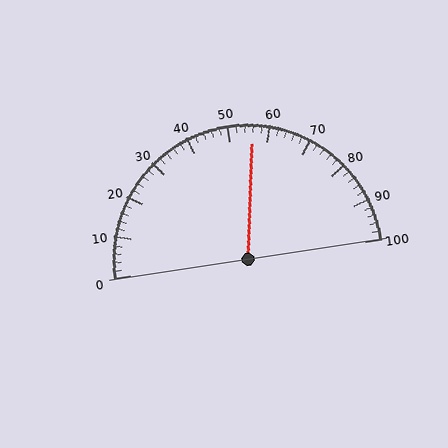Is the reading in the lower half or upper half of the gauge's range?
The reading is in the upper half of the range (0 to 100).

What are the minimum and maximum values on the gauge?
The gauge ranges from 0 to 100.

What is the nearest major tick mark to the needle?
The nearest major tick mark is 60.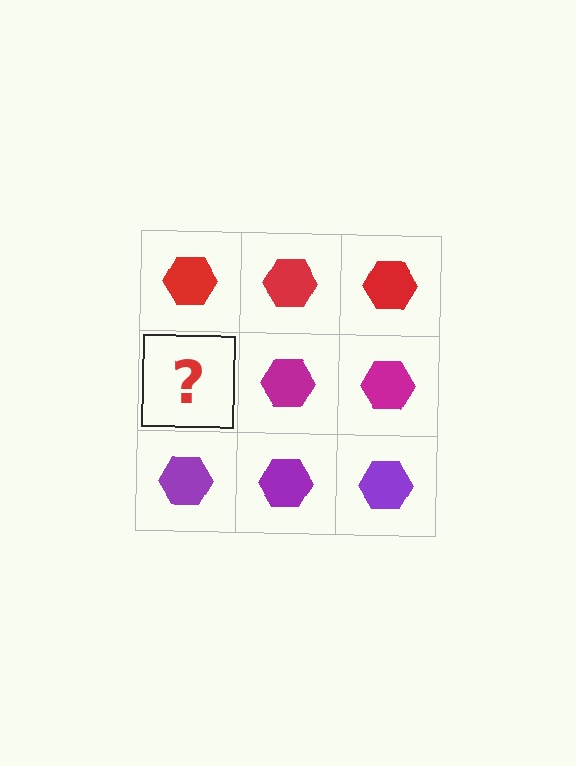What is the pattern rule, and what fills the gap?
The rule is that each row has a consistent color. The gap should be filled with a magenta hexagon.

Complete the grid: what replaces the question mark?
The question mark should be replaced with a magenta hexagon.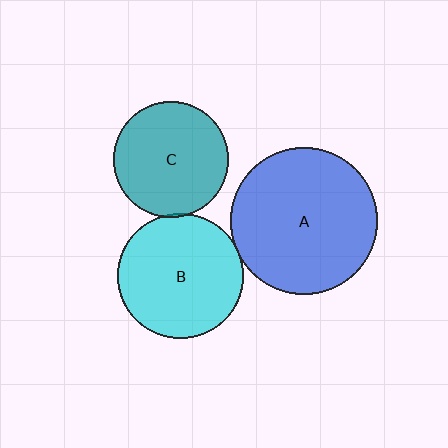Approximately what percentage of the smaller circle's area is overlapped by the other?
Approximately 5%.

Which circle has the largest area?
Circle A (blue).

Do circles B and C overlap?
Yes.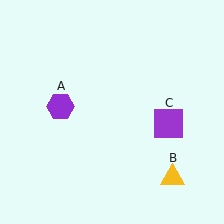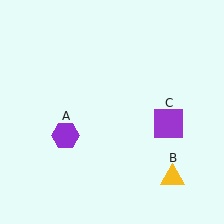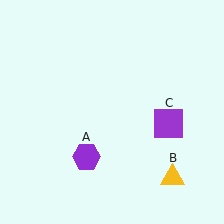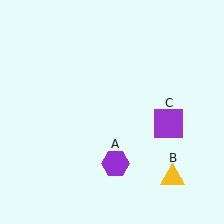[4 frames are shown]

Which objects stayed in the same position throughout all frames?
Yellow triangle (object B) and purple square (object C) remained stationary.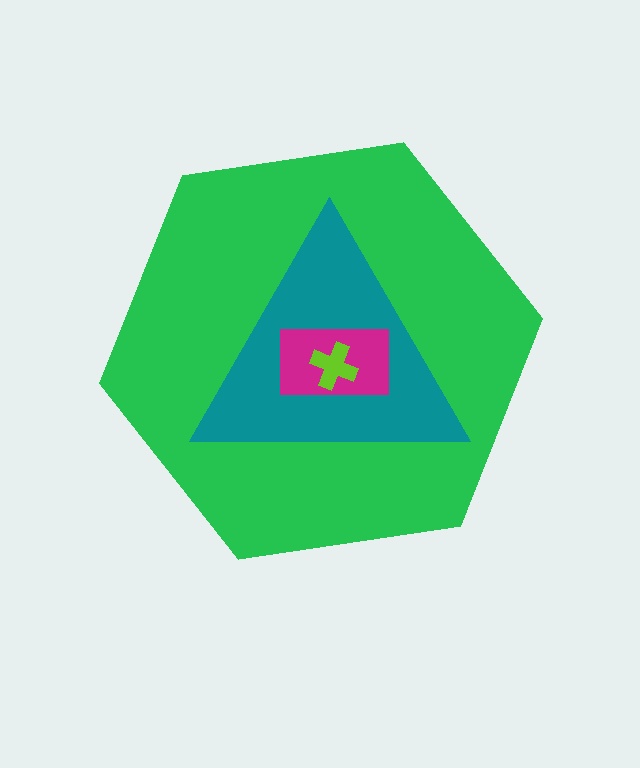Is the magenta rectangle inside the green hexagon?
Yes.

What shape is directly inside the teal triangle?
The magenta rectangle.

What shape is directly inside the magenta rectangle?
The lime cross.